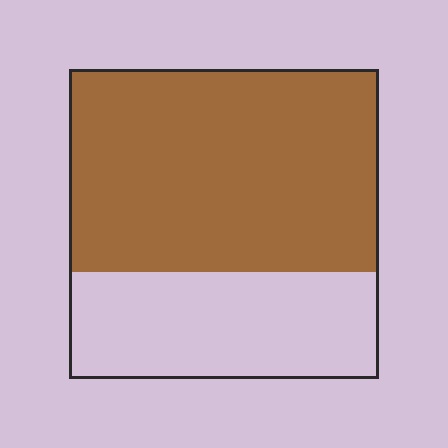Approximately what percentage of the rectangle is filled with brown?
Approximately 65%.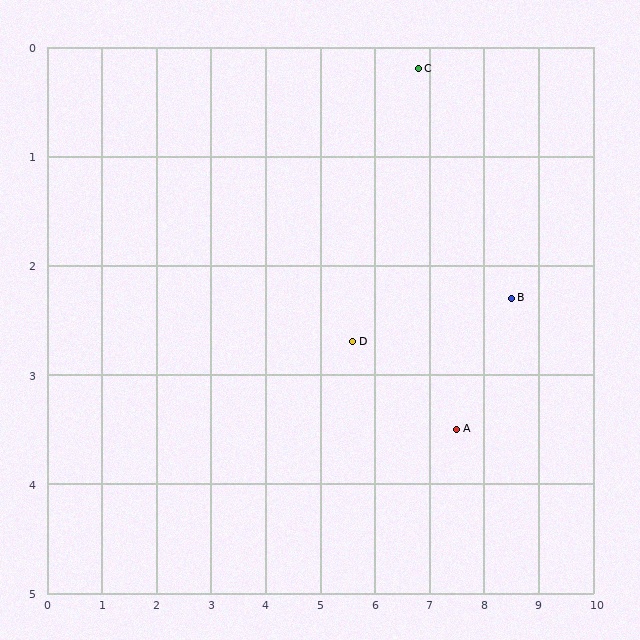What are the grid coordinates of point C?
Point C is at approximately (6.8, 0.2).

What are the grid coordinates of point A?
Point A is at approximately (7.5, 3.5).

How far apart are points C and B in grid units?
Points C and B are about 2.7 grid units apart.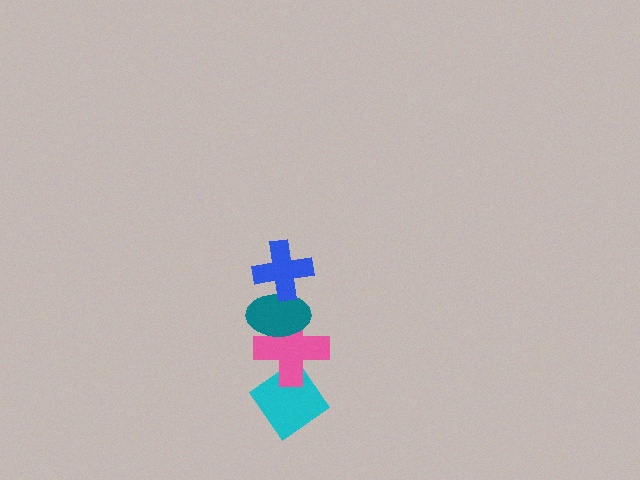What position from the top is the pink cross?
The pink cross is 3rd from the top.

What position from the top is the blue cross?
The blue cross is 1st from the top.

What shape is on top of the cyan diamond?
The pink cross is on top of the cyan diamond.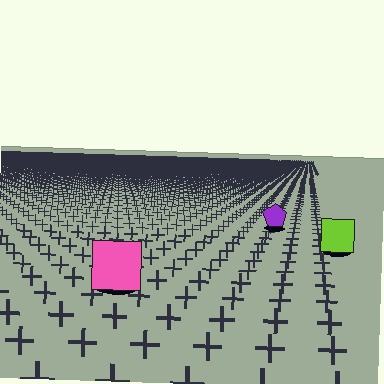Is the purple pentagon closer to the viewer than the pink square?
No. The pink square is closer — you can tell from the texture gradient: the ground texture is coarser near it.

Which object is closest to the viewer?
The pink square is closest. The texture marks near it are larger and more spread out.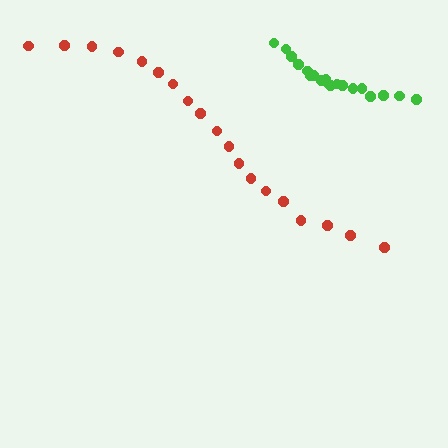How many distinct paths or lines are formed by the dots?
There are 2 distinct paths.